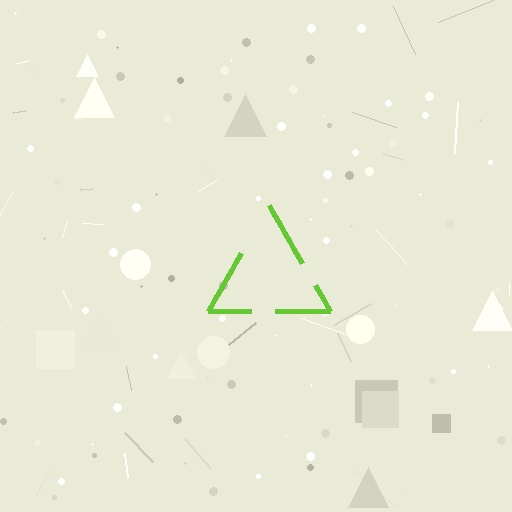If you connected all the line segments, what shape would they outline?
They would outline a triangle.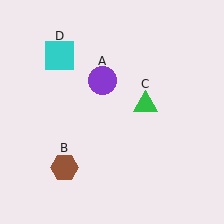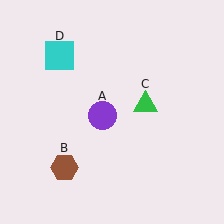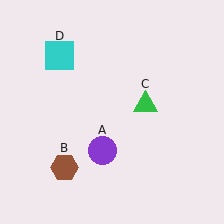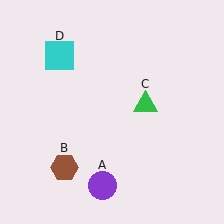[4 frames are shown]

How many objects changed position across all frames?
1 object changed position: purple circle (object A).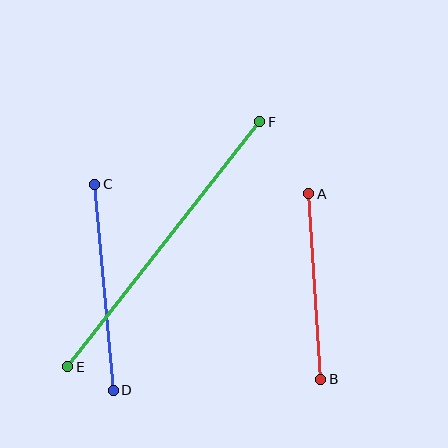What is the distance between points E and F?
The distance is approximately 311 pixels.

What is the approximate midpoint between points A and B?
The midpoint is at approximately (315, 287) pixels.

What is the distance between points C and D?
The distance is approximately 207 pixels.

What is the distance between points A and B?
The distance is approximately 186 pixels.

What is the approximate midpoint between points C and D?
The midpoint is at approximately (104, 287) pixels.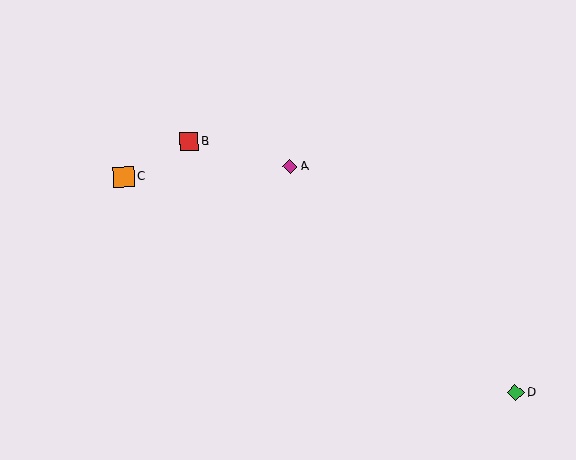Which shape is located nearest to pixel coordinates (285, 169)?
The magenta diamond (labeled A) at (290, 166) is nearest to that location.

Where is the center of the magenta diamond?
The center of the magenta diamond is at (290, 166).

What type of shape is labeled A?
Shape A is a magenta diamond.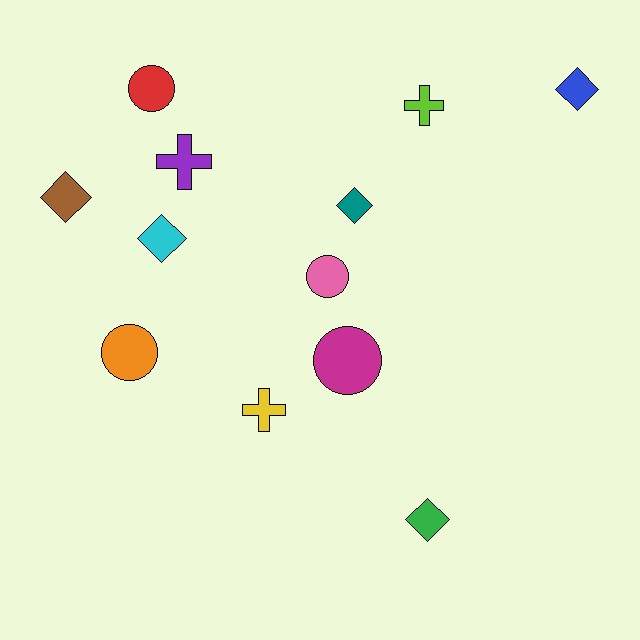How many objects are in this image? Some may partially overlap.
There are 12 objects.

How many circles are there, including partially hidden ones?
There are 4 circles.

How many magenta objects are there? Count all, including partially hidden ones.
There is 1 magenta object.